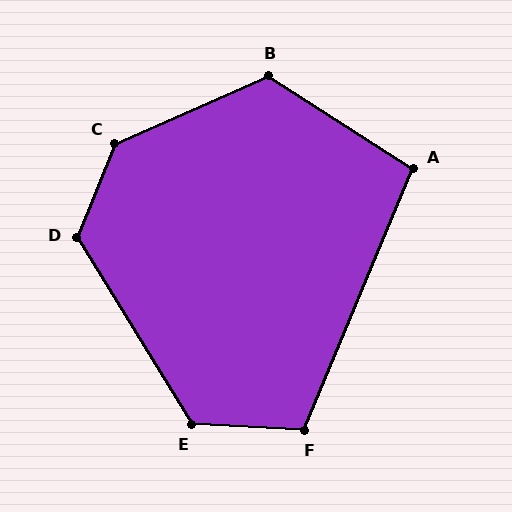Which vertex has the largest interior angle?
C, at approximately 136 degrees.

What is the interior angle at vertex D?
Approximately 126 degrees (obtuse).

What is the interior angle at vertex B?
Approximately 124 degrees (obtuse).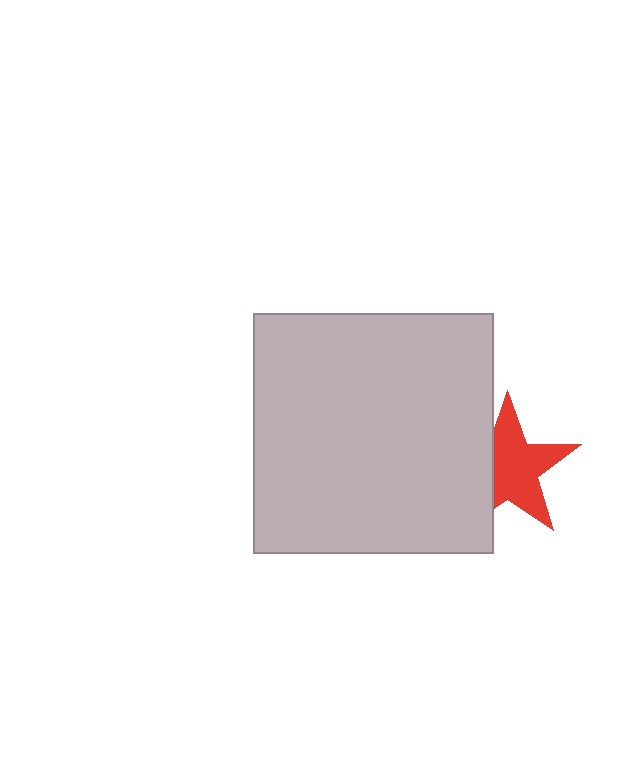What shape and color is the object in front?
The object in front is a light gray square.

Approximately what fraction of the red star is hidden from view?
Roughly 31% of the red star is hidden behind the light gray square.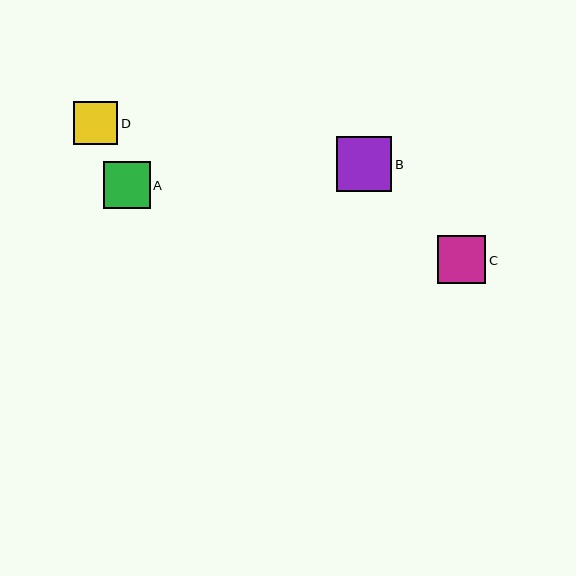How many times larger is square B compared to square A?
Square B is approximately 1.2 times the size of square A.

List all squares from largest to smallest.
From largest to smallest: B, C, A, D.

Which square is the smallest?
Square D is the smallest with a size of approximately 44 pixels.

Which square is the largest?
Square B is the largest with a size of approximately 55 pixels.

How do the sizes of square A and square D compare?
Square A and square D are approximately the same size.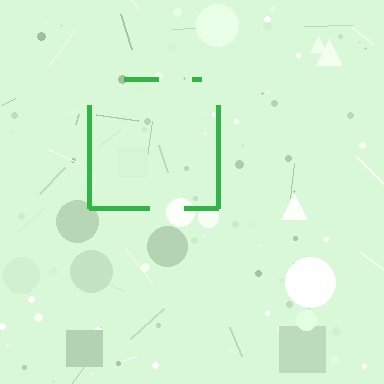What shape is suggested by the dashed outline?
The dashed outline suggests a square.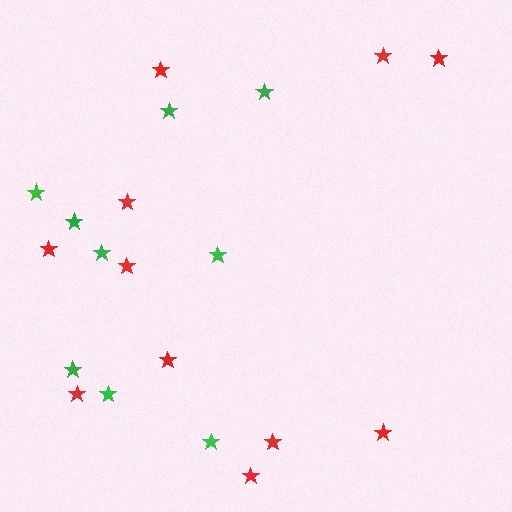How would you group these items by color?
There are 2 groups: one group of red stars (11) and one group of green stars (9).